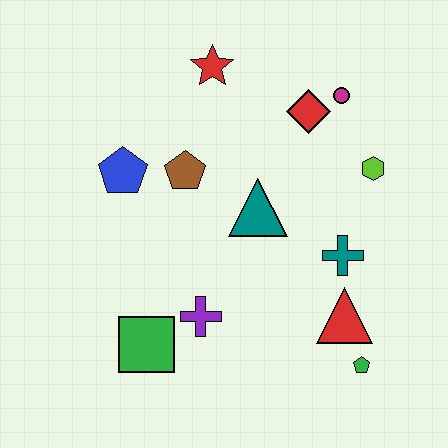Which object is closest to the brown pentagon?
The blue pentagon is closest to the brown pentagon.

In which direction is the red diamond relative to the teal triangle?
The red diamond is above the teal triangle.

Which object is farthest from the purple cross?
The magenta circle is farthest from the purple cross.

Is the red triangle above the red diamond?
No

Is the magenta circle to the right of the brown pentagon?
Yes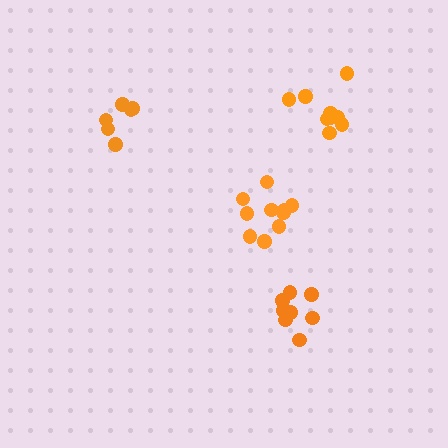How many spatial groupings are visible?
There are 4 spatial groupings.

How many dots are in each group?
Group 1: 10 dots, Group 2: 9 dots, Group 3: 6 dots, Group 4: 9 dots (34 total).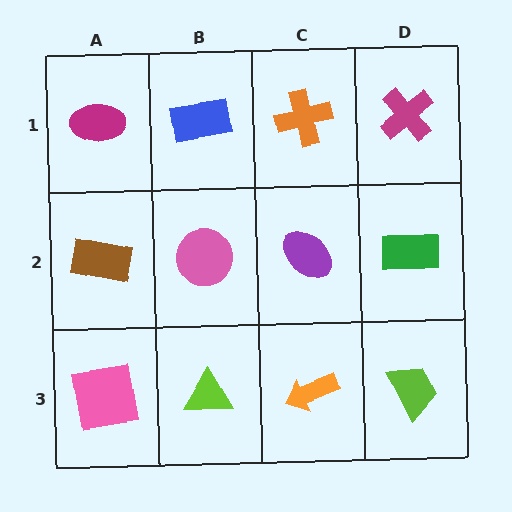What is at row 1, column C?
An orange cross.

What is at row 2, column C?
A purple ellipse.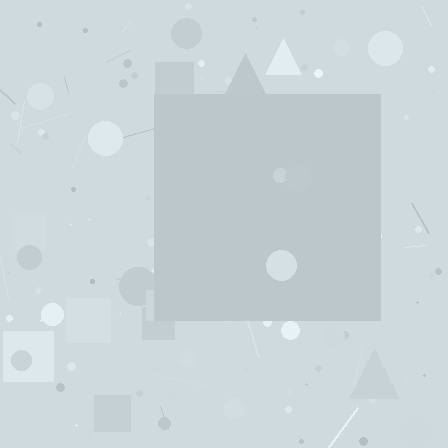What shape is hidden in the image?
A square is hidden in the image.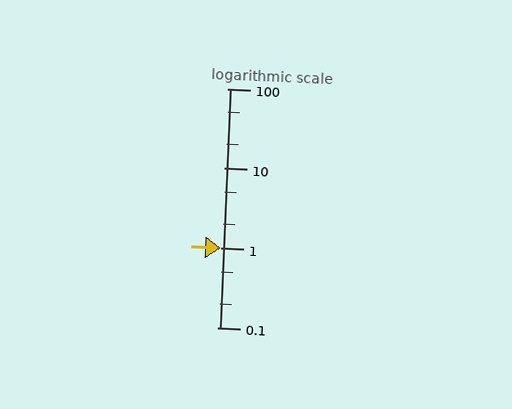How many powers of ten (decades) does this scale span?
The scale spans 3 decades, from 0.1 to 100.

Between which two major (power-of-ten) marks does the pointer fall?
The pointer is between 0.1 and 1.